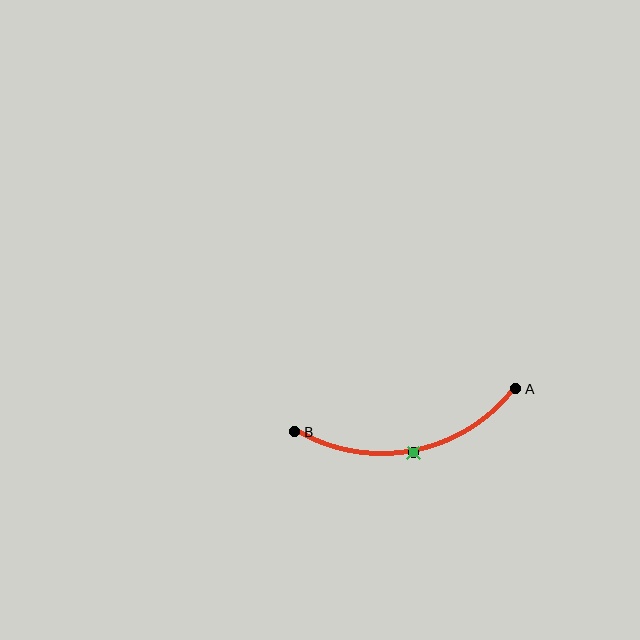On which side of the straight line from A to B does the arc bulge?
The arc bulges below the straight line connecting A and B.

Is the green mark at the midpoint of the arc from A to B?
Yes. The green mark lies on the arc at equal arc-length from both A and B — it is the arc midpoint.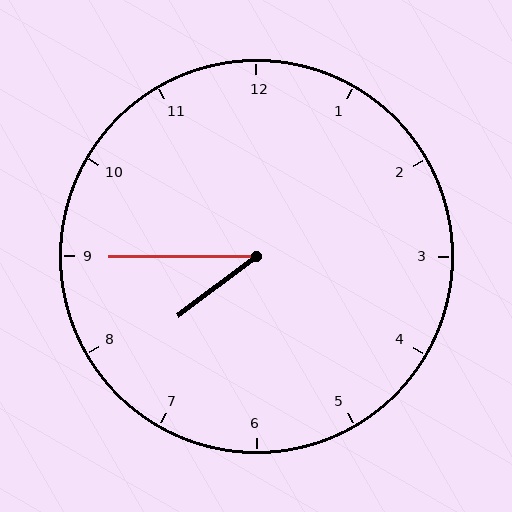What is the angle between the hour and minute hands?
Approximately 38 degrees.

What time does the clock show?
7:45.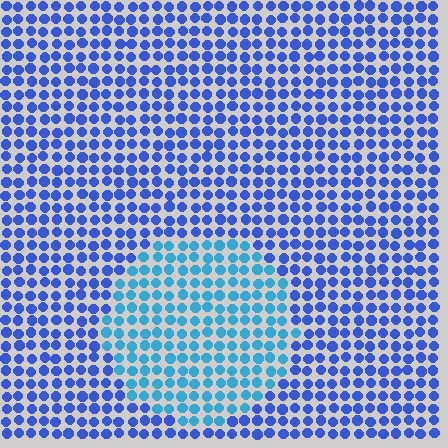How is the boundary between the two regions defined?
The boundary is defined purely by a slight shift in hue (about 32 degrees). Spacing, size, and orientation are identical on both sides.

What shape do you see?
I see a circle.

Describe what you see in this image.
The image is filled with small blue elements in a uniform arrangement. A circle-shaped region is visible where the elements are tinted to a slightly different hue, forming a subtle color boundary.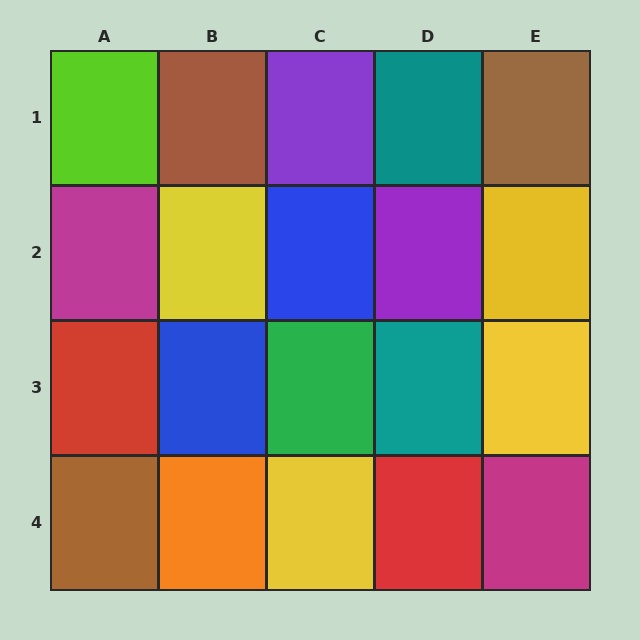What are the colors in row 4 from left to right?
Brown, orange, yellow, red, magenta.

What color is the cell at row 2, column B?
Yellow.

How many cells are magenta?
2 cells are magenta.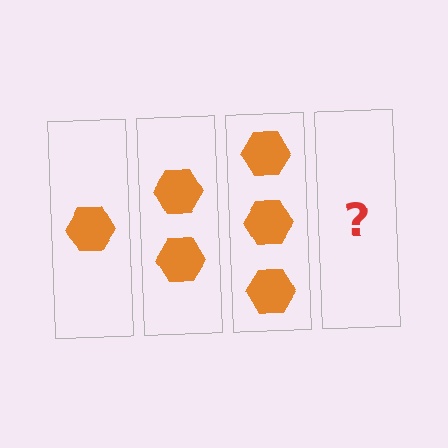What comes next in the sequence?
The next element should be 4 hexagons.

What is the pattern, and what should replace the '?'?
The pattern is that each step adds one more hexagon. The '?' should be 4 hexagons.